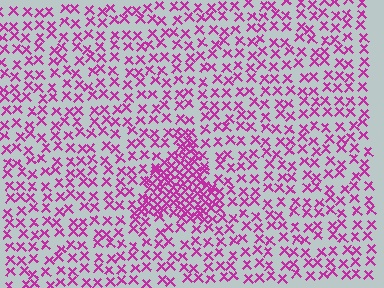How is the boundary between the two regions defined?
The boundary is defined by a change in element density (approximately 2.4x ratio). All elements are the same color, size, and shape.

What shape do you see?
I see a triangle.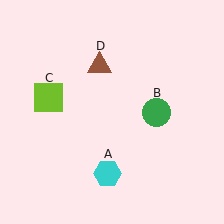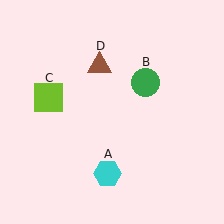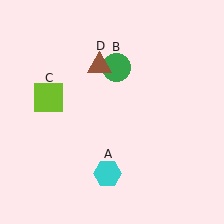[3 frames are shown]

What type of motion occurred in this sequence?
The green circle (object B) rotated counterclockwise around the center of the scene.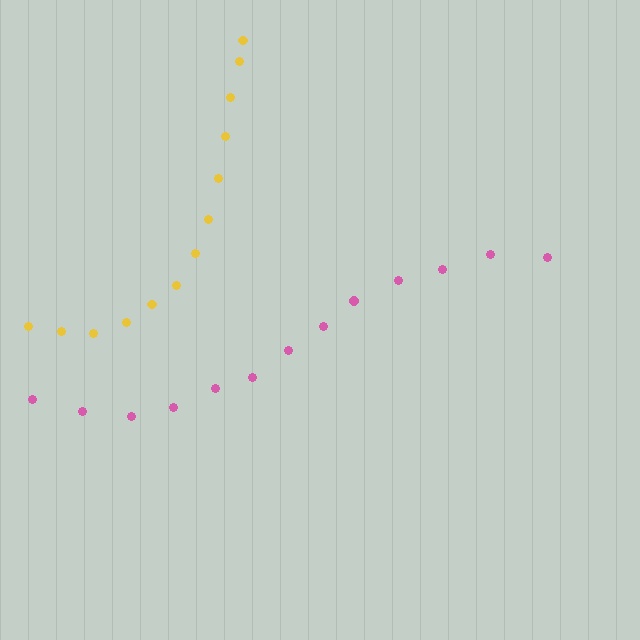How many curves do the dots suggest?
There are 2 distinct paths.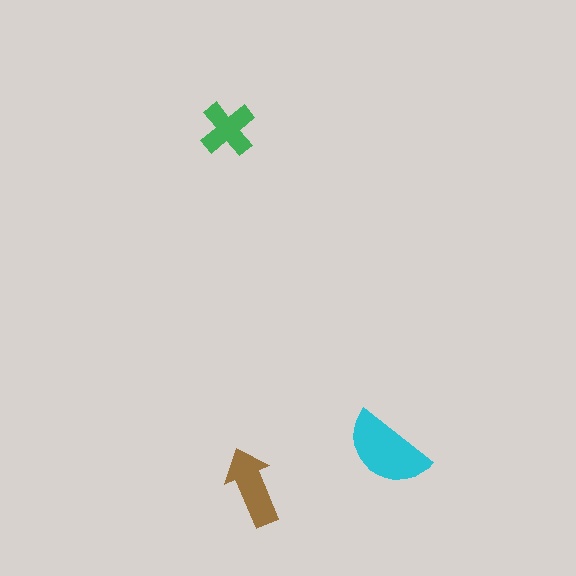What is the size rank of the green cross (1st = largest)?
3rd.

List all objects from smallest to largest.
The green cross, the brown arrow, the cyan semicircle.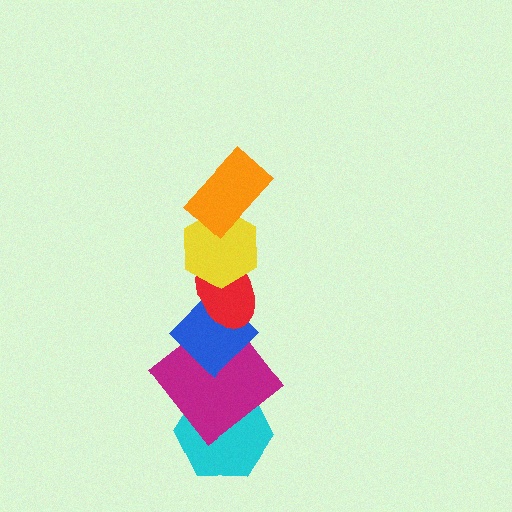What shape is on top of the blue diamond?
The red ellipse is on top of the blue diamond.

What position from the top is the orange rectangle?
The orange rectangle is 1st from the top.